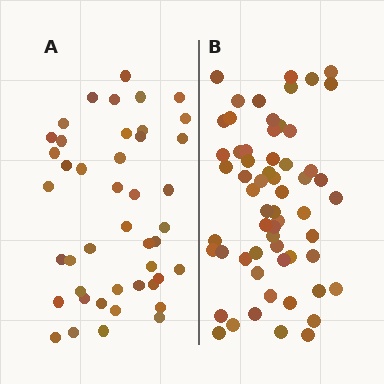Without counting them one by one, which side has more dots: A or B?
Region B (the right region) has more dots.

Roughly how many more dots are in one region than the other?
Region B has approximately 15 more dots than region A.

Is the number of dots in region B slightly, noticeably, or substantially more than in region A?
Region B has noticeably more, but not dramatically so. The ratio is roughly 1.4 to 1.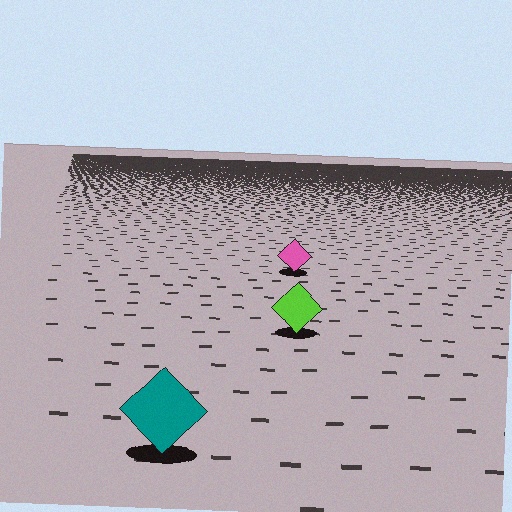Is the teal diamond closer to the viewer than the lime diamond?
Yes. The teal diamond is closer — you can tell from the texture gradient: the ground texture is coarser near it.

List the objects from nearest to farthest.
From nearest to farthest: the teal diamond, the lime diamond, the pink diamond.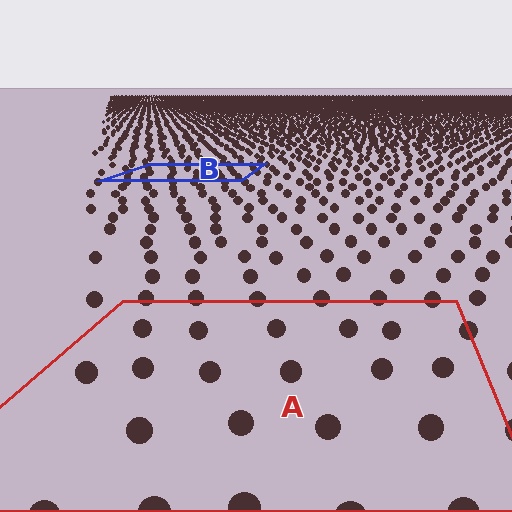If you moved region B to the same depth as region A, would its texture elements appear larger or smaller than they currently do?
They would appear larger. At a closer depth, the same texture elements are projected at a bigger on-screen size.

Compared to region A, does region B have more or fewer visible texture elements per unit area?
Region B has more texture elements per unit area — they are packed more densely because it is farther away.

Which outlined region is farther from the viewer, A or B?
Region B is farther from the viewer — the texture elements inside it appear smaller and more densely packed.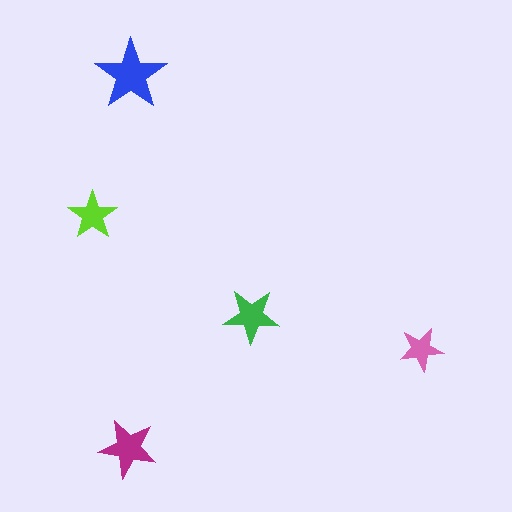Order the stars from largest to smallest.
the blue one, the magenta one, the green one, the lime one, the pink one.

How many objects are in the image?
There are 5 objects in the image.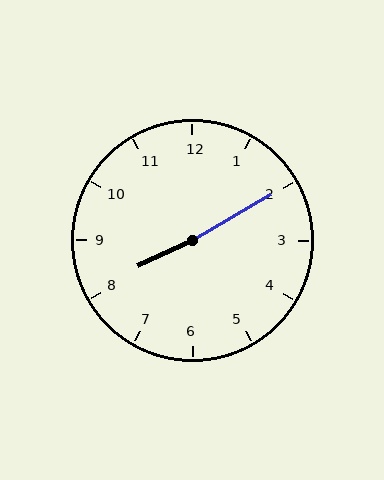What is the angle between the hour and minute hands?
Approximately 175 degrees.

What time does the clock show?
8:10.